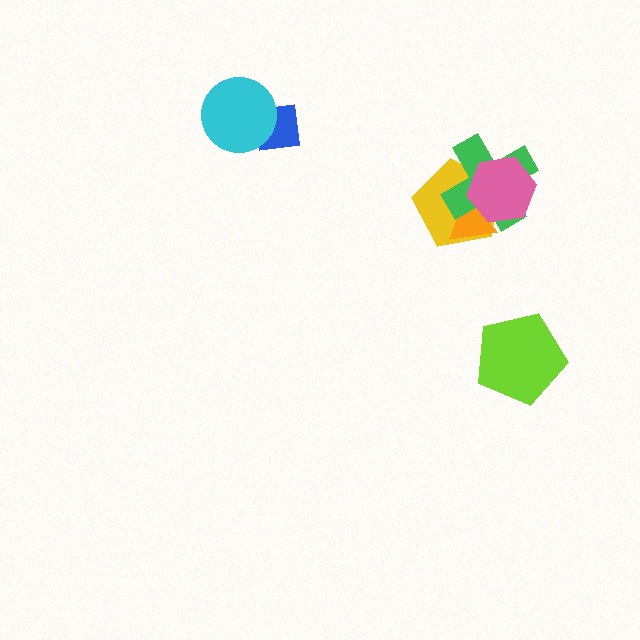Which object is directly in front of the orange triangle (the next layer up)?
The green cross is directly in front of the orange triangle.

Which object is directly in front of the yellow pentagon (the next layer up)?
The orange triangle is directly in front of the yellow pentagon.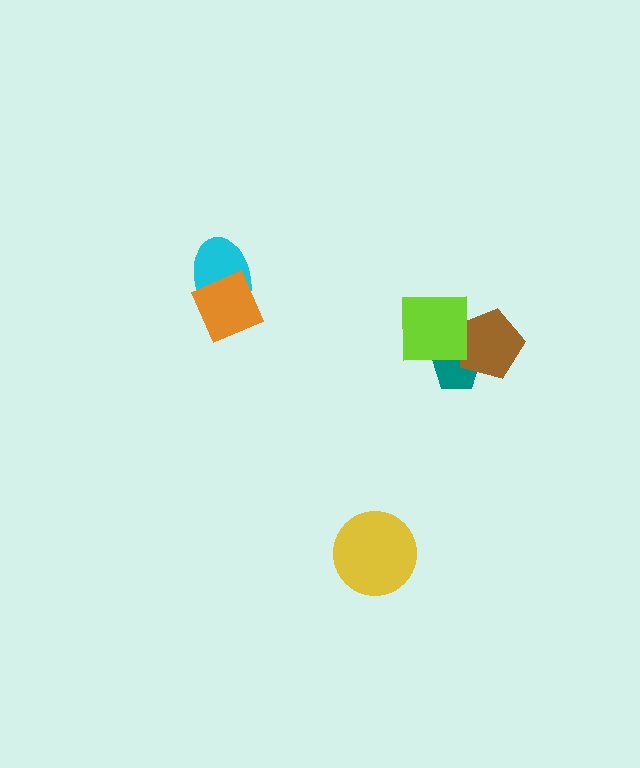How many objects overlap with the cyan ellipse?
1 object overlaps with the cyan ellipse.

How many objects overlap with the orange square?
1 object overlaps with the orange square.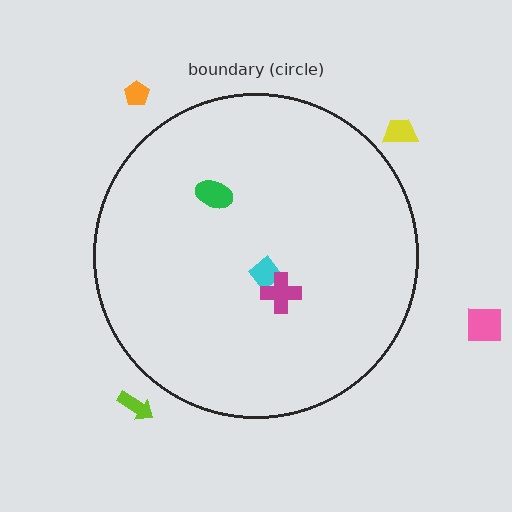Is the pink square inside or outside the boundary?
Outside.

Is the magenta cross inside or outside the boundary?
Inside.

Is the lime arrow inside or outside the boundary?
Outside.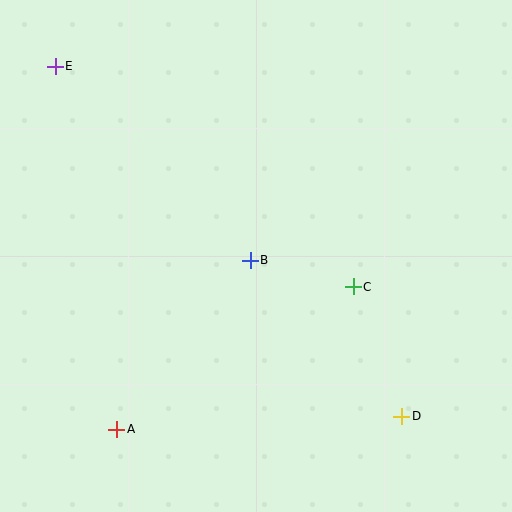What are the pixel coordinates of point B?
Point B is at (250, 260).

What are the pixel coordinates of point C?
Point C is at (353, 287).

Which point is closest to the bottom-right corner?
Point D is closest to the bottom-right corner.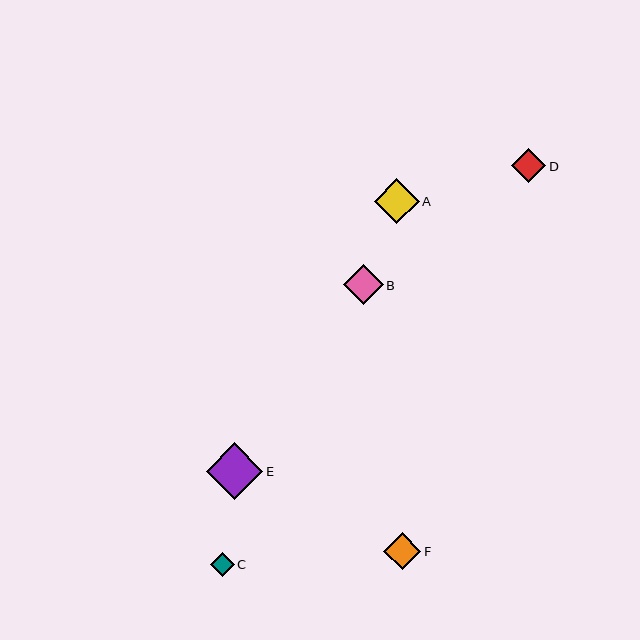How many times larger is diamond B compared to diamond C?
Diamond B is approximately 1.7 times the size of diamond C.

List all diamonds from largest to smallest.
From largest to smallest: E, A, B, F, D, C.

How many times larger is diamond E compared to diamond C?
Diamond E is approximately 2.4 times the size of diamond C.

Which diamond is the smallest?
Diamond C is the smallest with a size of approximately 24 pixels.